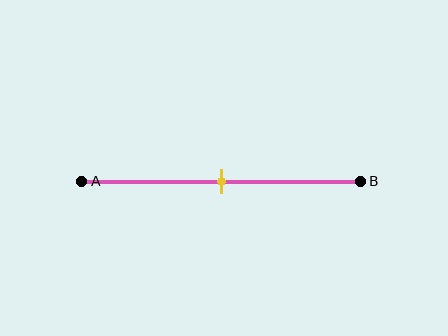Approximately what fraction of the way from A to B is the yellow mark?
The yellow mark is approximately 50% of the way from A to B.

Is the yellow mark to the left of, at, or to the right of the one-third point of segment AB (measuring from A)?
The yellow mark is to the right of the one-third point of segment AB.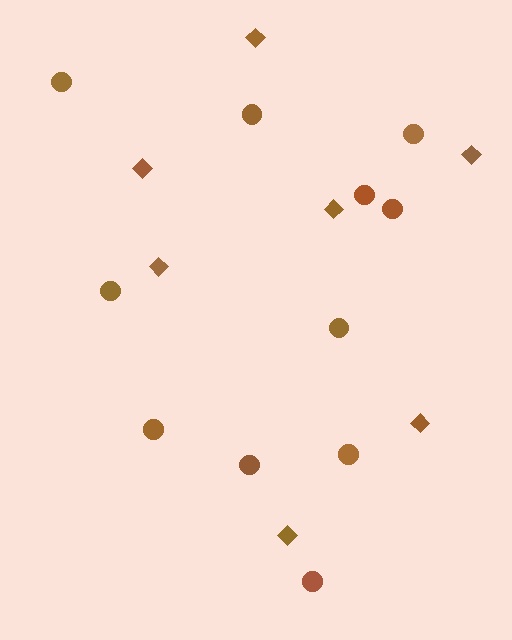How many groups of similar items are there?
There are 2 groups: one group of diamonds (7) and one group of circles (11).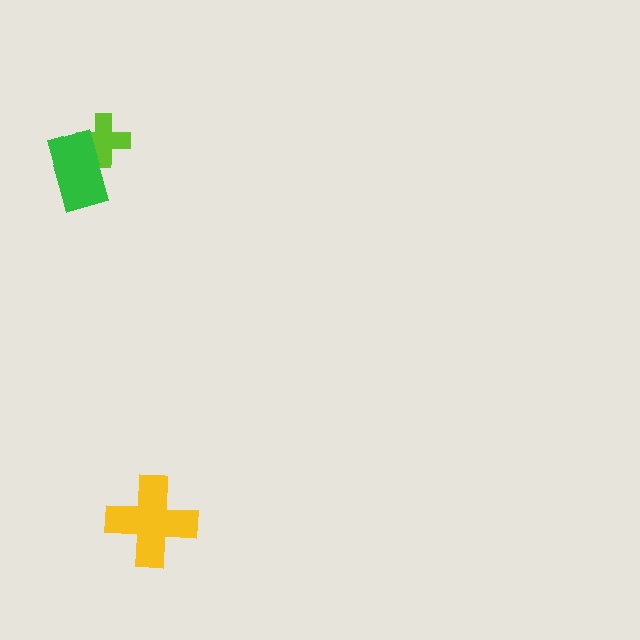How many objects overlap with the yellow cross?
0 objects overlap with the yellow cross.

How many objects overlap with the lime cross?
1 object overlaps with the lime cross.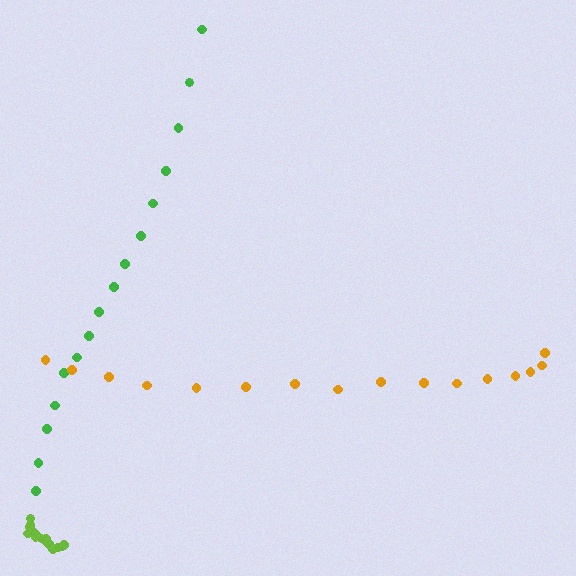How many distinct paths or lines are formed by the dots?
There are 3 distinct paths.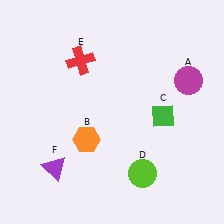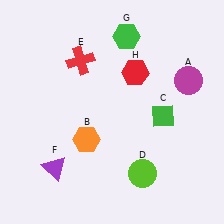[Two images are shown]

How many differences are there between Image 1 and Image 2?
There are 2 differences between the two images.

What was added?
A green hexagon (G), a red hexagon (H) were added in Image 2.